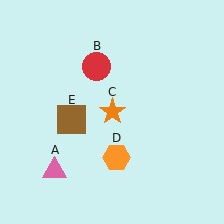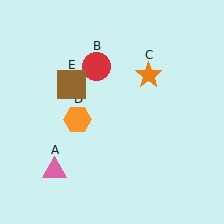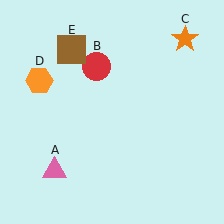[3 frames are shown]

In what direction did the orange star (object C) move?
The orange star (object C) moved up and to the right.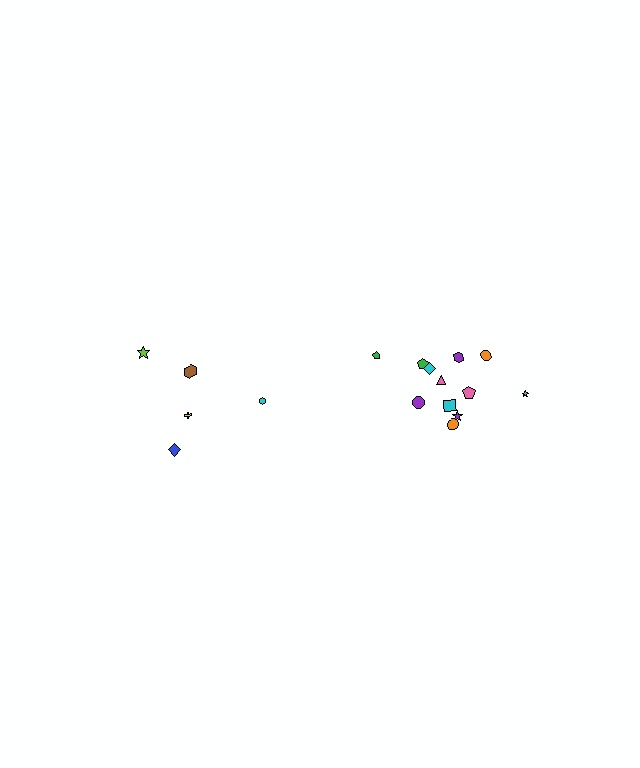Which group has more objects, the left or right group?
The right group.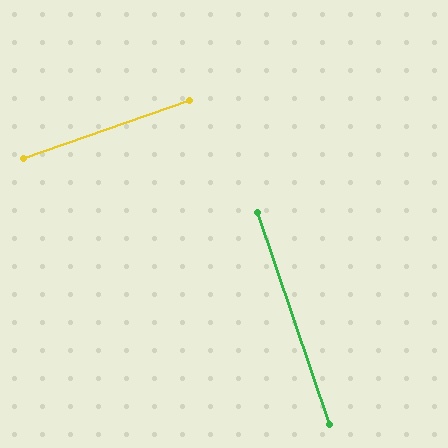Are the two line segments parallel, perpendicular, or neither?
Perpendicular — they meet at approximately 89°.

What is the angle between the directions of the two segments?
Approximately 89 degrees.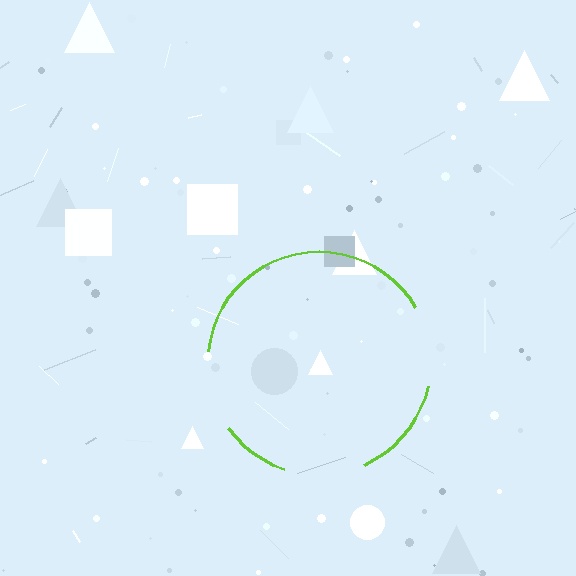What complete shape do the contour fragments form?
The contour fragments form a circle.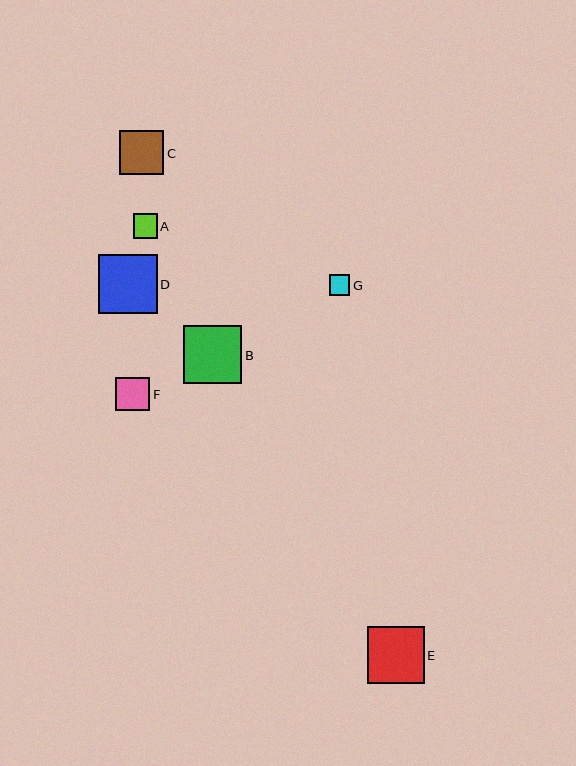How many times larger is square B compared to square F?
Square B is approximately 1.7 times the size of square F.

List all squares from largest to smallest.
From largest to smallest: D, B, E, C, F, A, G.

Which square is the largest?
Square D is the largest with a size of approximately 59 pixels.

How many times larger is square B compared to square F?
Square B is approximately 1.7 times the size of square F.